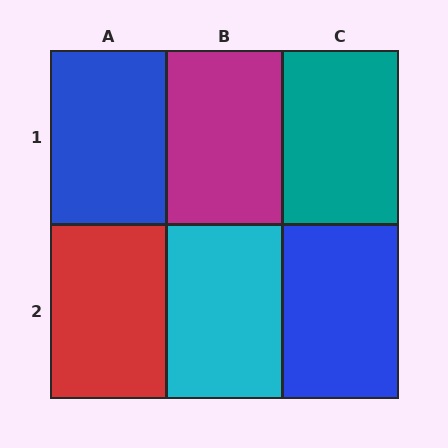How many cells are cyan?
1 cell is cyan.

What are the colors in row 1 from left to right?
Blue, magenta, teal.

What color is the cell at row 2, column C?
Blue.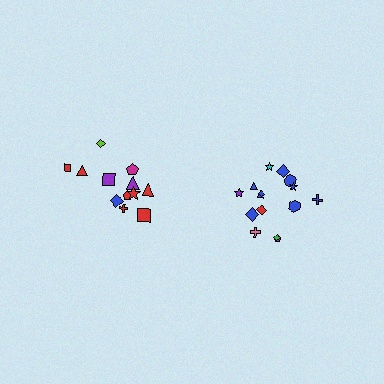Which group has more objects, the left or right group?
The right group.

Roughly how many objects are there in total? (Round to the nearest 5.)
Roughly 25 objects in total.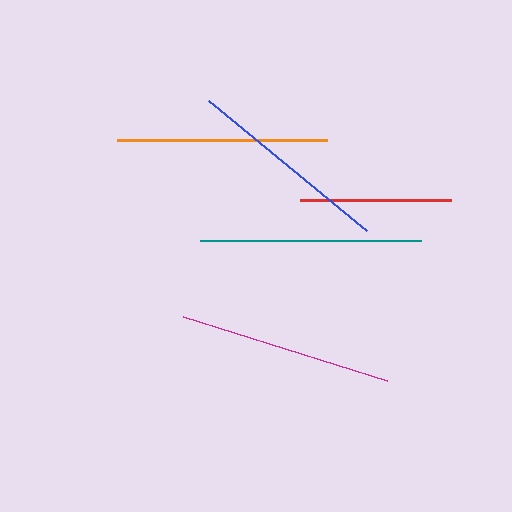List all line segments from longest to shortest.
From longest to shortest: teal, magenta, orange, blue, red.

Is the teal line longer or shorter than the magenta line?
The teal line is longer than the magenta line.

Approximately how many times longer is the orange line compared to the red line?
The orange line is approximately 1.4 times the length of the red line.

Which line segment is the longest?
The teal line is the longest at approximately 221 pixels.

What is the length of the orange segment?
The orange segment is approximately 210 pixels long.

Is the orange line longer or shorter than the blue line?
The orange line is longer than the blue line.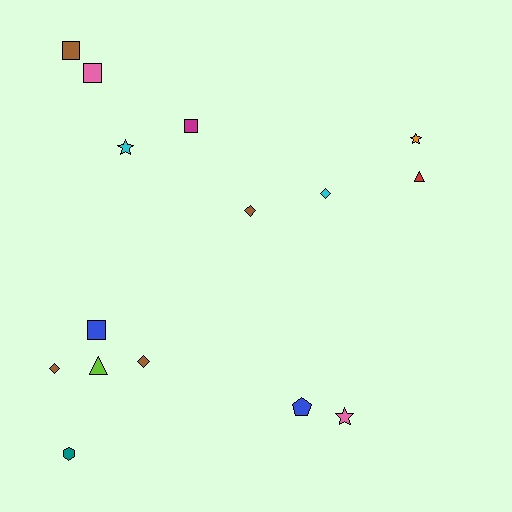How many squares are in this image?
There are 4 squares.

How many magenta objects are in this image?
There is 1 magenta object.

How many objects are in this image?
There are 15 objects.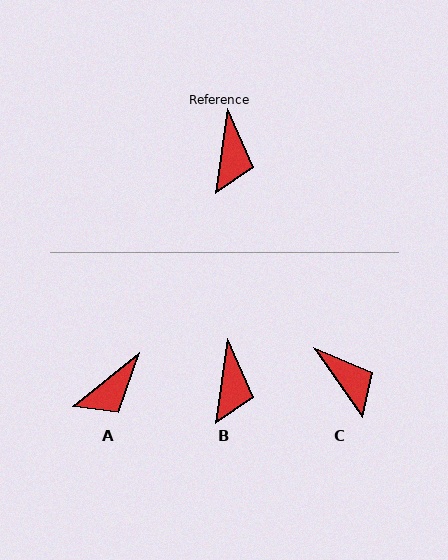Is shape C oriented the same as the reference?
No, it is off by about 44 degrees.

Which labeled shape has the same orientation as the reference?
B.